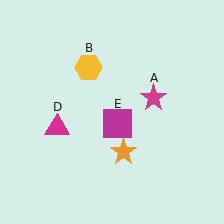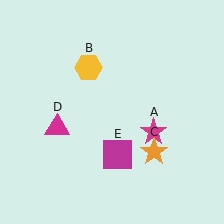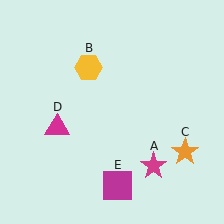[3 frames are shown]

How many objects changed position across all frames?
3 objects changed position: magenta star (object A), orange star (object C), magenta square (object E).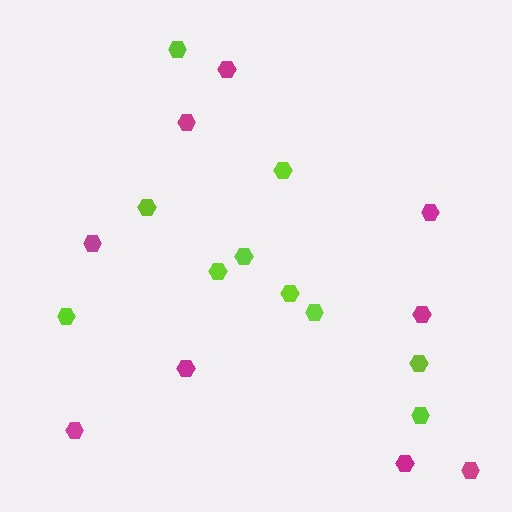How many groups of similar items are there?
There are 2 groups: one group of magenta hexagons (9) and one group of lime hexagons (10).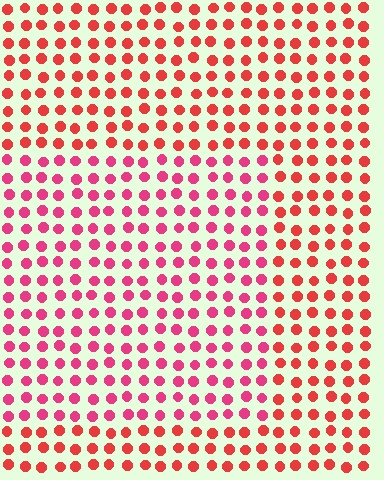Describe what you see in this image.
The image is filled with small red elements in a uniform arrangement. A rectangle-shaped region is visible where the elements are tinted to a slightly different hue, forming a subtle color boundary.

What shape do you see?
I see a rectangle.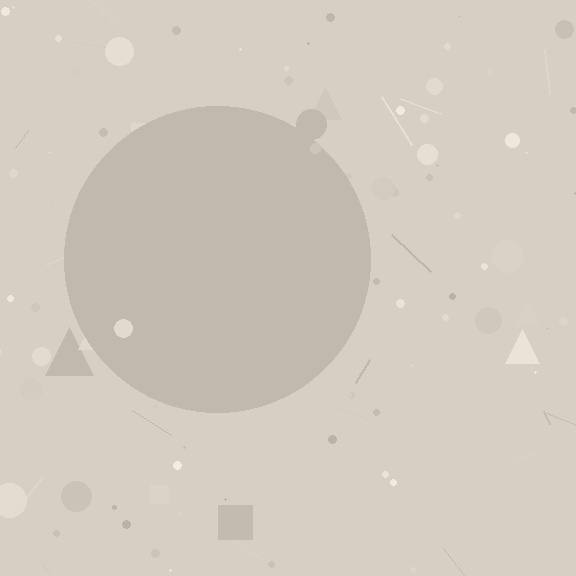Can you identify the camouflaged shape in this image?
The camouflaged shape is a circle.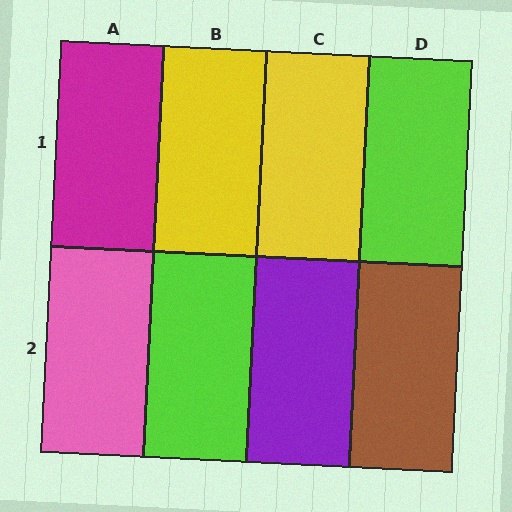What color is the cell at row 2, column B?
Lime.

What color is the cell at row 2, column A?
Pink.